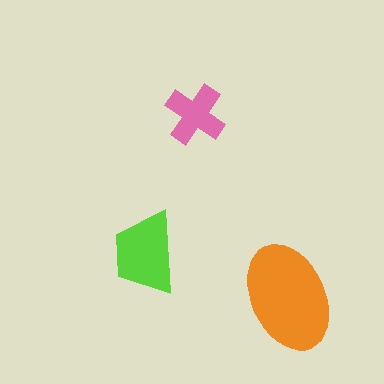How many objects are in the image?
There are 3 objects in the image.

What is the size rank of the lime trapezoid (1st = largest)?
2nd.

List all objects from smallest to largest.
The pink cross, the lime trapezoid, the orange ellipse.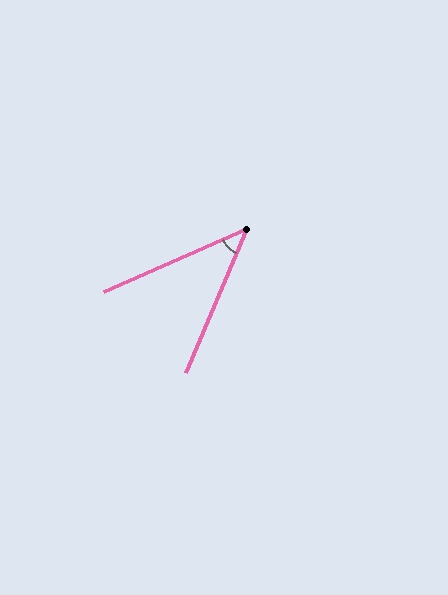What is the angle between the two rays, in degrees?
Approximately 44 degrees.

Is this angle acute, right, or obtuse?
It is acute.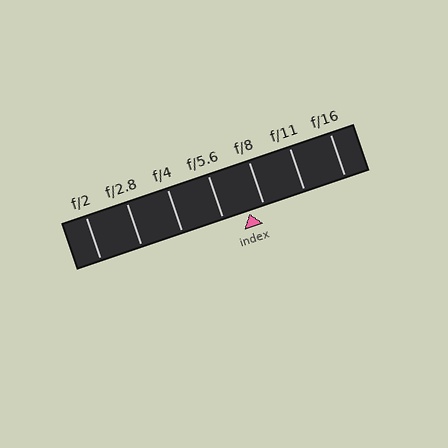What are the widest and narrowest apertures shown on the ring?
The widest aperture shown is f/2 and the narrowest is f/16.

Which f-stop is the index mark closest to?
The index mark is closest to f/8.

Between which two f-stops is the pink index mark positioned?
The index mark is between f/5.6 and f/8.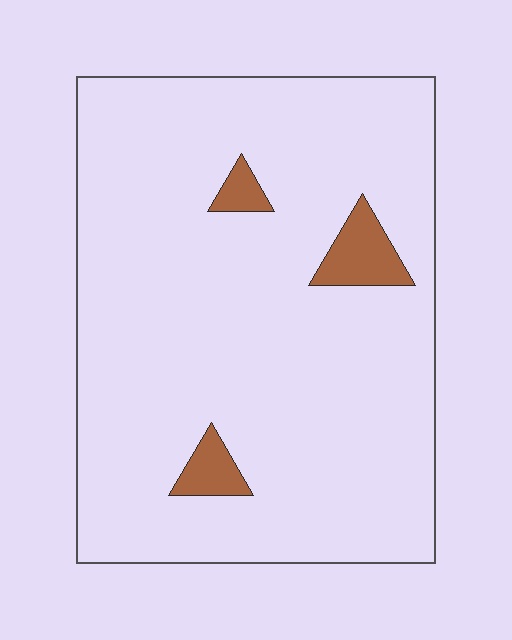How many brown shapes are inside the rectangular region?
3.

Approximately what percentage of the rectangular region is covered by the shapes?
Approximately 5%.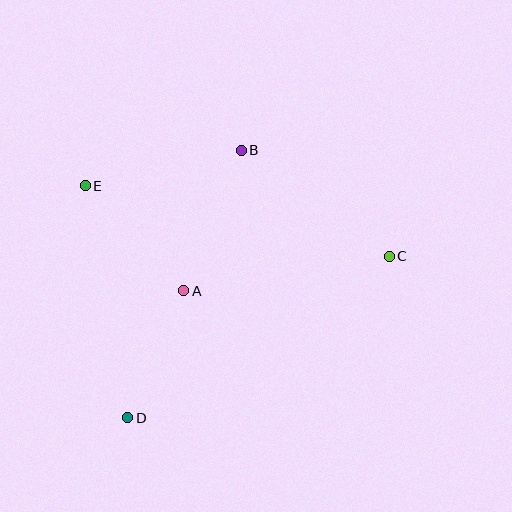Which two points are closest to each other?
Points A and D are closest to each other.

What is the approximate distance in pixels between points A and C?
The distance between A and C is approximately 209 pixels.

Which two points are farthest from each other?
Points C and E are farthest from each other.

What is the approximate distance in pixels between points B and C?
The distance between B and C is approximately 182 pixels.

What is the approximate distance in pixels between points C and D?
The distance between C and D is approximately 307 pixels.